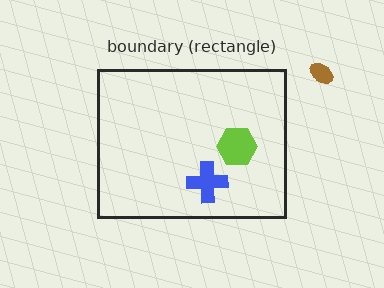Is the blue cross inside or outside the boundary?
Inside.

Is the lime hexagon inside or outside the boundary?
Inside.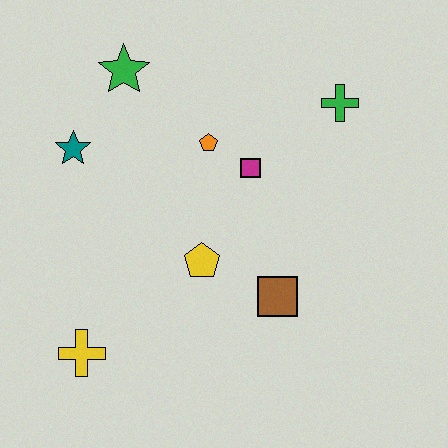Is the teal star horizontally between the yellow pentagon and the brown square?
No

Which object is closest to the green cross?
The magenta square is closest to the green cross.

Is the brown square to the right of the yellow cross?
Yes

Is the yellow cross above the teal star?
No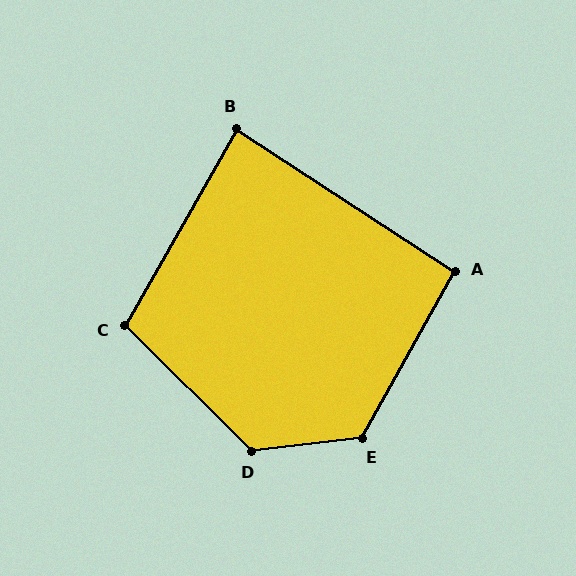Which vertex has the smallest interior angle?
B, at approximately 86 degrees.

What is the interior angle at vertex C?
Approximately 105 degrees (obtuse).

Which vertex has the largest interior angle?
D, at approximately 128 degrees.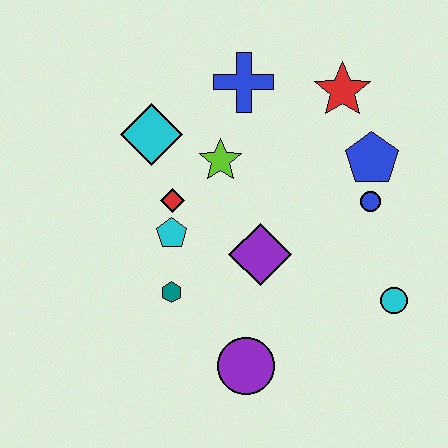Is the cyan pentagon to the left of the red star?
Yes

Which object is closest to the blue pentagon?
The blue circle is closest to the blue pentagon.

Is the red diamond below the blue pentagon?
Yes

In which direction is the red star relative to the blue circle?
The red star is above the blue circle.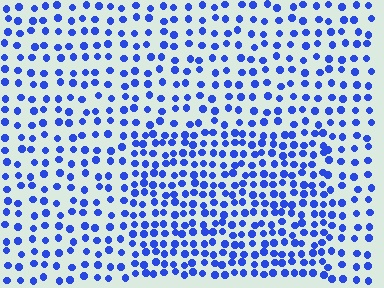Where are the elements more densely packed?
The elements are more densely packed inside the rectangle boundary.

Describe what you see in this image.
The image contains small blue elements arranged at two different densities. A rectangle-shaped region is visible where the elements are more densely packed than the surrounding area.